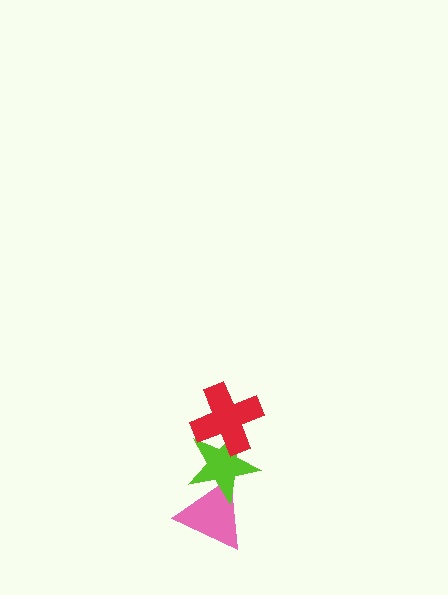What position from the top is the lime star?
The lime star is 2nd from the top.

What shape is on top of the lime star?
The red cross is on top of the lime star.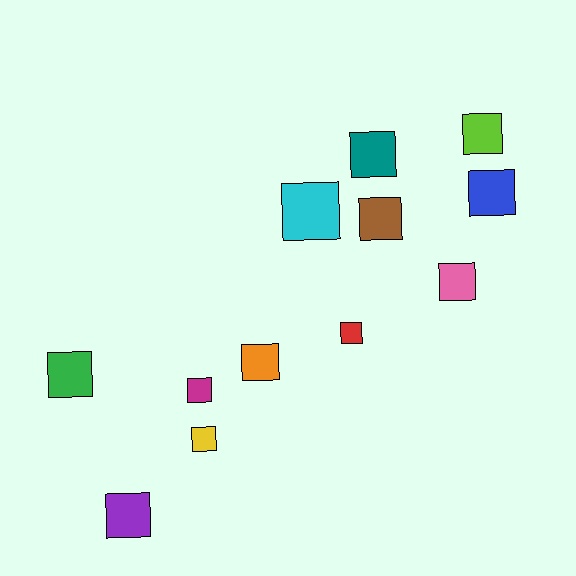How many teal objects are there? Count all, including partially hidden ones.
There is 1 teal object.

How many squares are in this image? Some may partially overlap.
There are 12 squares.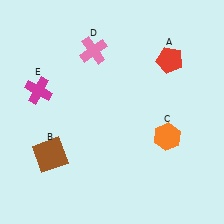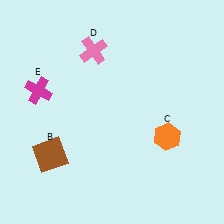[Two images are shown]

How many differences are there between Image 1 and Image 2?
There is 1 difference between the two images.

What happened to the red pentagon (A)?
The red pentagon (A) was removed in Image 2. It was in the top-right area of Image 1.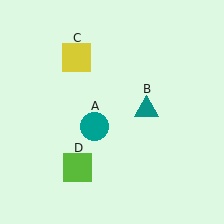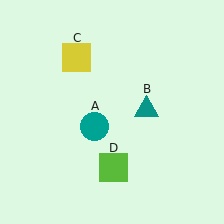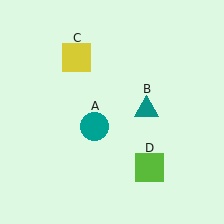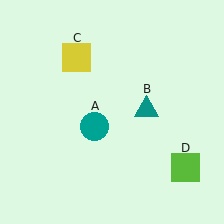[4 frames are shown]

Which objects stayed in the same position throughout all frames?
Teal circle (object A) and teal triangle (object B) and yellow square (object C) remained stationary.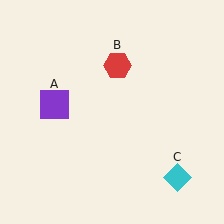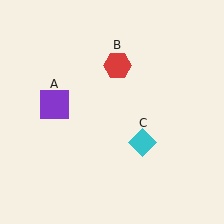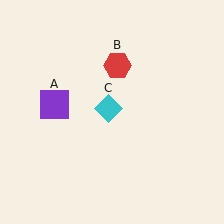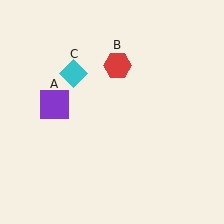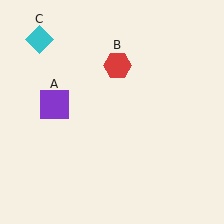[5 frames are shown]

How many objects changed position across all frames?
1 object changed position: cyan diamond (object C).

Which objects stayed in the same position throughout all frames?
Purple square (object A) and red hexagon (object B) remained stationary.